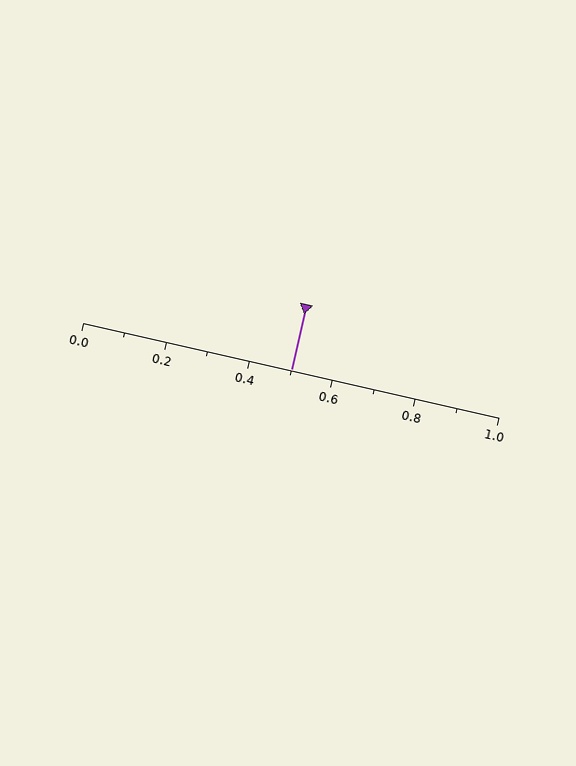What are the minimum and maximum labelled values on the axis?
The axis runs from 0.0 to 1.0.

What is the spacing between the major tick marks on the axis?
The major ticks are spaced 0.2 apart.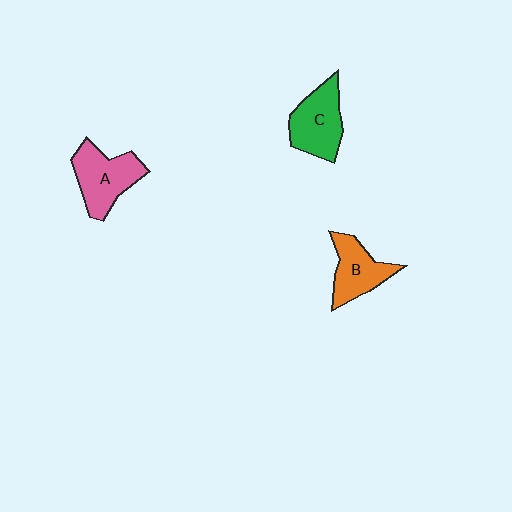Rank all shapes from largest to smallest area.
From largest to smallest: A (pink), C (green), B (orange).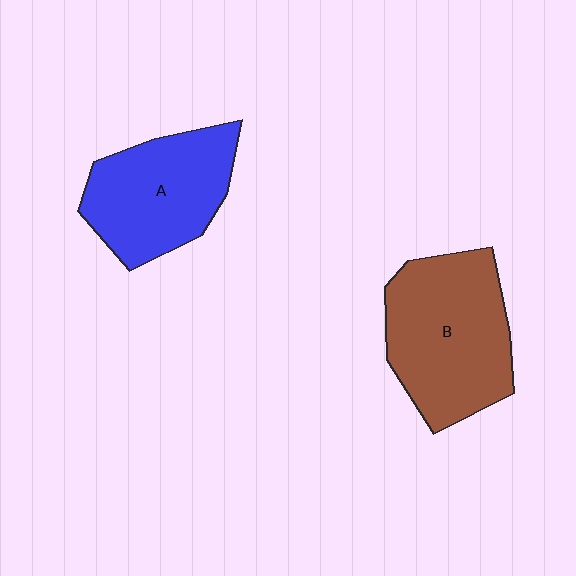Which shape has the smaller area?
Shape A (blue).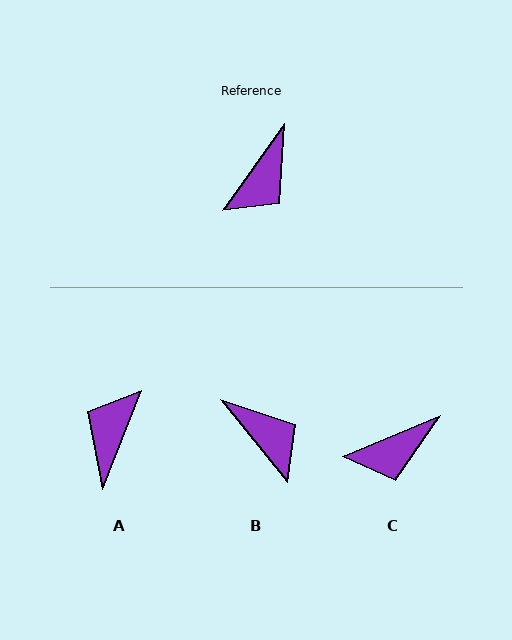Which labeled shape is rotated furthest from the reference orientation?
A, about 166 degrees away.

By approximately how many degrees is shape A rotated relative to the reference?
Approximately 166 degrees clockwise.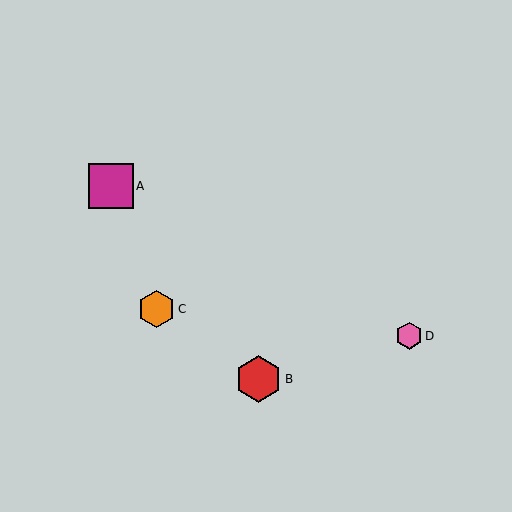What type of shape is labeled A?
Shape A is a magenta square.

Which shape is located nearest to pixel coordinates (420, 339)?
The pink hexagon (labeled D) at (409, 336) is nearest to that location.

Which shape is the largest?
The red hexagon (labeled B) is the largest.